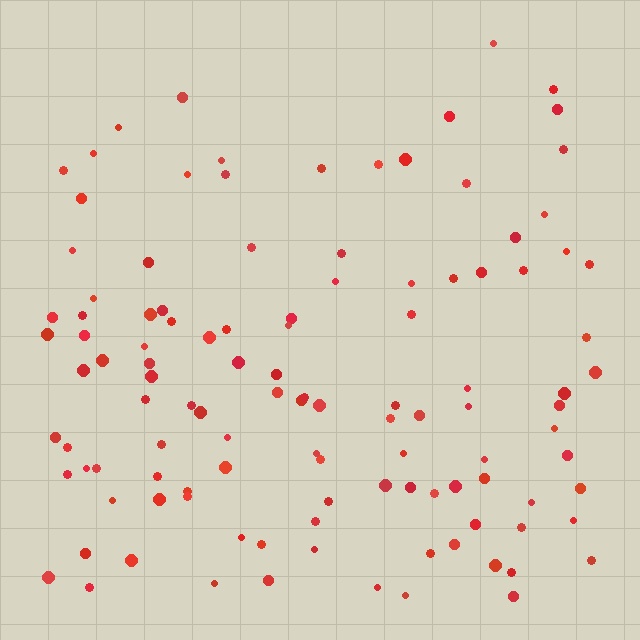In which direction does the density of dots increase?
From top to bottom, with the bottom side densest.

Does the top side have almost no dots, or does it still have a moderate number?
Still a moderate number, just noticeably fewer than the bottom.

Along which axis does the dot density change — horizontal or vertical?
Vertical.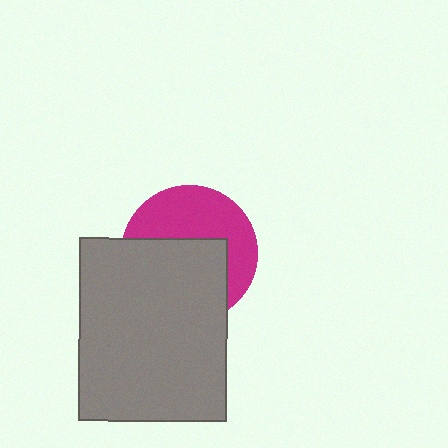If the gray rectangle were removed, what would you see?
You would see the complete magenta circle.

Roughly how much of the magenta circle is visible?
About half of it is visible (roughly 47%).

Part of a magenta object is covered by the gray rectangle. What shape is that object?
It is a circle.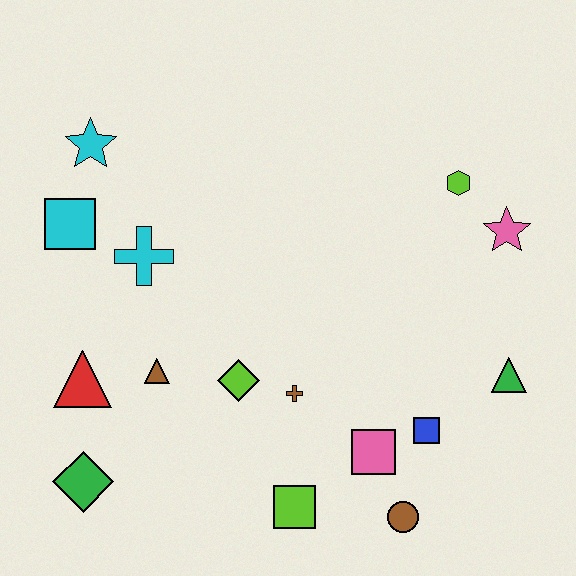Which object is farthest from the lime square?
The cyan star is farthest from the lime square.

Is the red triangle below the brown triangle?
Yes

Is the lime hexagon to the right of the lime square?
Yes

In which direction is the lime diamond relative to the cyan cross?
The lime diamond is below the cyan cross.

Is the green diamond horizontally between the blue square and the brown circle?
No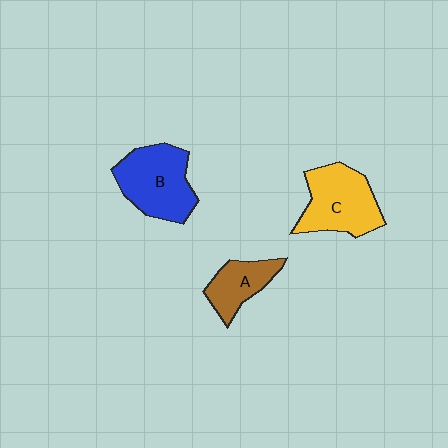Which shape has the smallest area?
Shape A (brown).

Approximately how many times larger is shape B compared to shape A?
Approximately 1.7 times.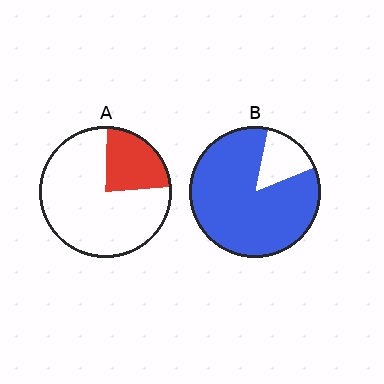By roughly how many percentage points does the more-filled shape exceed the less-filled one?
By roughly 60 percentage points (B over A).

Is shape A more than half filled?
No.